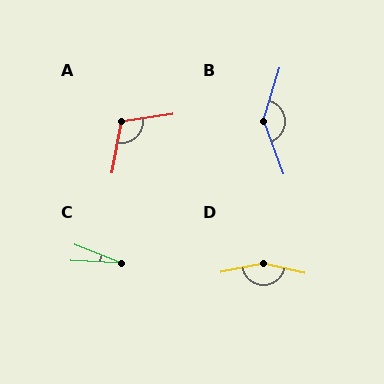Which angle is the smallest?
C, at approximately 19 degrees.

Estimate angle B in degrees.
Approximately 143 degrees.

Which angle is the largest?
D, at approximately 156 degrees.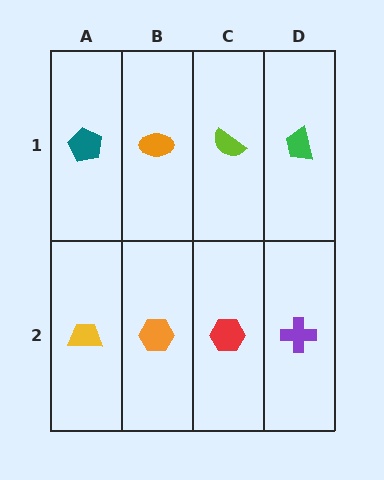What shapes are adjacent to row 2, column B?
An orange ellipse (row 1, column B), a yellow trapezoid (row 2, column A), a red hexagon (row 2, column C).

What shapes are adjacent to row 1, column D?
A purple cross (row 2, column D), a lime semicircle (row 1, column C).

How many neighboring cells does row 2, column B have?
3.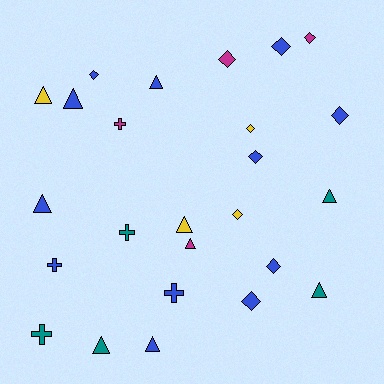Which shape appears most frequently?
Diamond, with 10 objects.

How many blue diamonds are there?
There are 6 blue diamonds.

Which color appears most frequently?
Blue, with 12 objects.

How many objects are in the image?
There are 25 objects.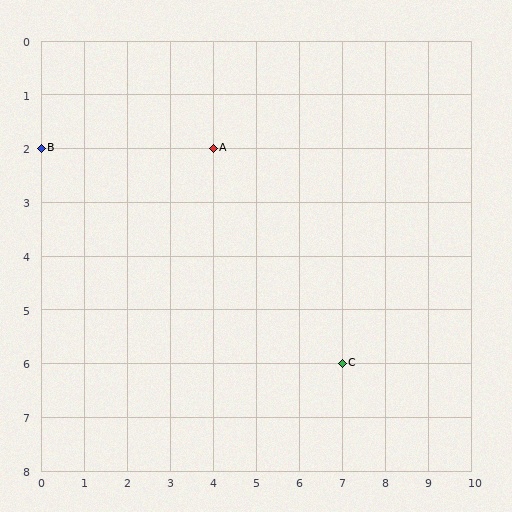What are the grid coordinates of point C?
Point C is at grid coordinates (7, 6).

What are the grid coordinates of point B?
Point B is at grid coordinates (0, 2).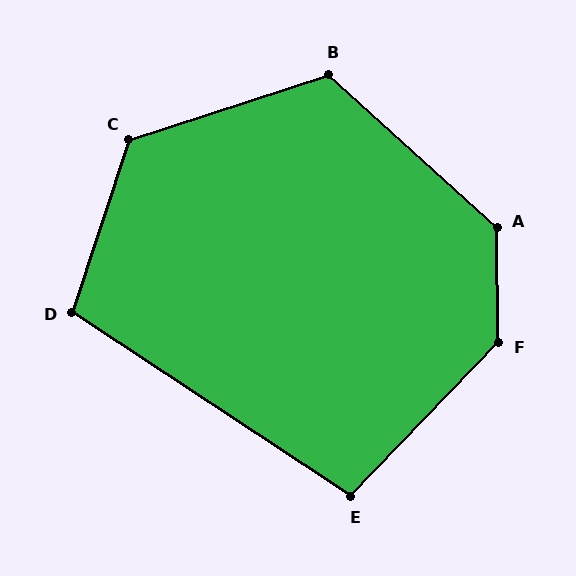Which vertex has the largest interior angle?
F, at approximately 135 degrees.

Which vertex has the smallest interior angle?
E, at approximately 100 degrees.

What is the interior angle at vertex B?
Approximately 120 degrees (obtuse).